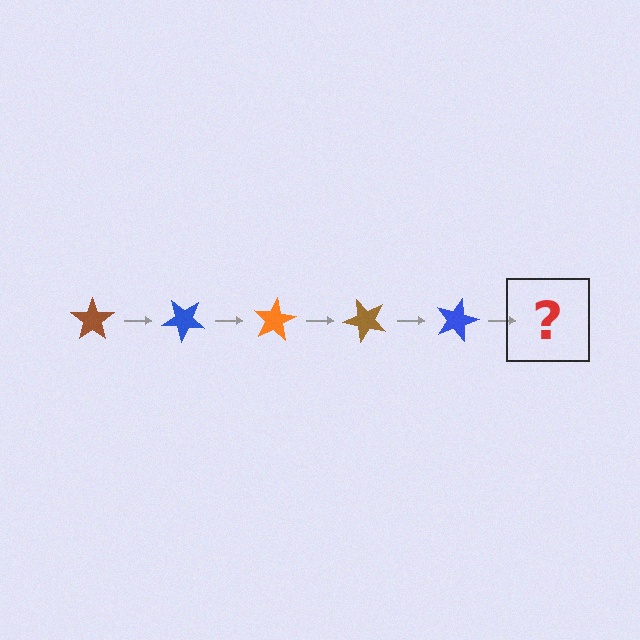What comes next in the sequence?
The next element should be an orange star, rotated 200 degrees from the start.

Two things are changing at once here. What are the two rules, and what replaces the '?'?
The two rules are that it rotates 40 degrees each step and the color cycles through brown, blue, and orange. The '?' should be an orange star, rotated 200 degrees from the start.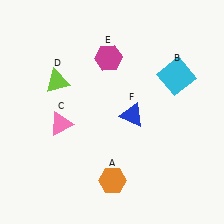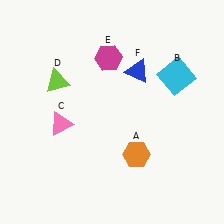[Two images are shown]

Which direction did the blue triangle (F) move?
The blue triangle (F) moved up.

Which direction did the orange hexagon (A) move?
The orange hexagon (A) moved up.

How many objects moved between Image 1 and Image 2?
2 objects moved between the two images.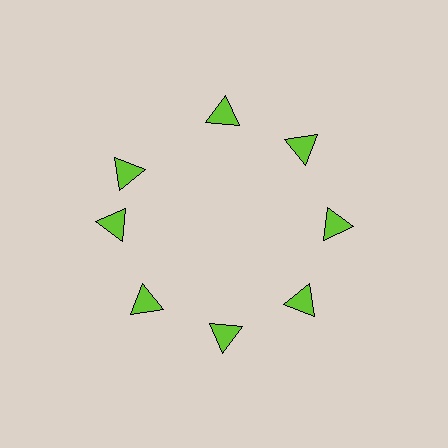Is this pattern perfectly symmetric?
No. The 8 lime triangles are arranged in a ring, but one element near the 10 o'clock position is rotated out of alignment along the ring, breaking the 8-fold rotational symmetry.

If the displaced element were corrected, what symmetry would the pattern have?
It would have 8-fold rotational symmetry — the pattern would map onto itself every 45 degrees.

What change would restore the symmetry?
The symmetry would be restored by rotating it back into even spacing with its neighbors so that all 8 triangles sit at equal angles and equal distance from the center.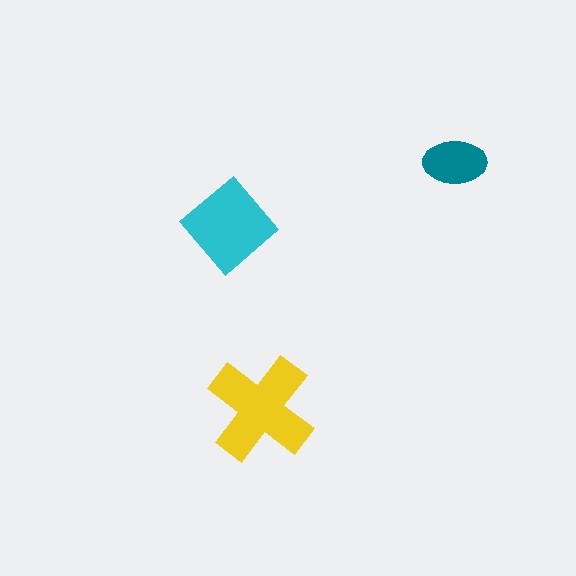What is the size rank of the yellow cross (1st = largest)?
1st.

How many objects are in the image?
There are 3 objects in the image.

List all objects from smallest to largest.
The teal ellipse, the cyan diamond, the yellow cross.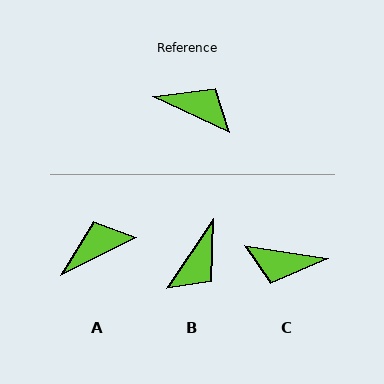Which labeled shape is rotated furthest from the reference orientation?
C, about 164 degrees away.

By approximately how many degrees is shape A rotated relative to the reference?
Approximately 51 degrees counter-clockwise.